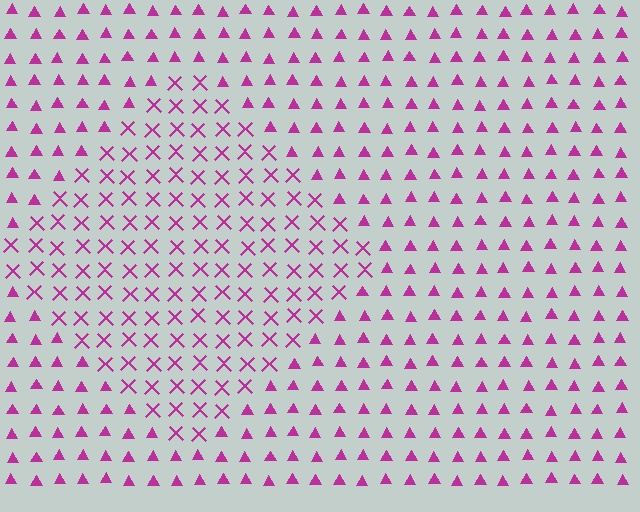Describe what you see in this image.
The image is filled with small magenta elements arranged in a uniform grid. A diamond-shaped region contains X marks, while the surrounding area contains triangles. The boundary is defined purely by the change in element shape.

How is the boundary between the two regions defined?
The boundary is defined by a change in element shape: X marks inside vs. triangles outside. All elements share the same color and spacing.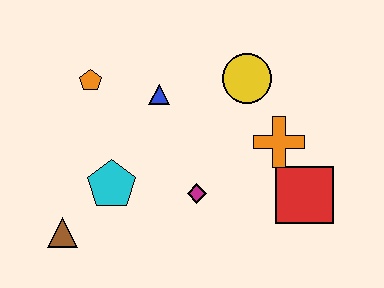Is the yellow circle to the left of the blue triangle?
No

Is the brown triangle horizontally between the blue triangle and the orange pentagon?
No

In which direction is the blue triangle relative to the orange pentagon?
The blue triangle is to the right of the orange pentagon.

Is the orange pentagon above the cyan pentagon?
Yes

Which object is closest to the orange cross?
The red square is closest to the orange cross.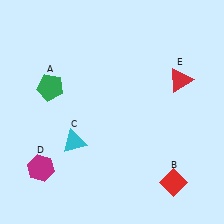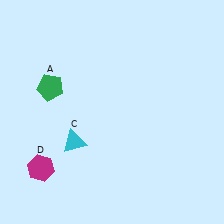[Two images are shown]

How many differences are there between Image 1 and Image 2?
There are 2 differences between the two images.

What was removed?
The red diamond (B), the red triangle (E) were removed in Image 2.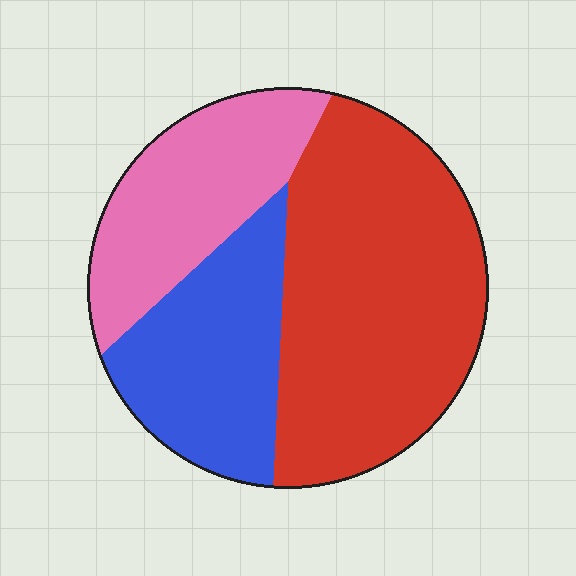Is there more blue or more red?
Red.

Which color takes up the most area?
Red, at roughly 50%.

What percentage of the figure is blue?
Blue takes up about one quarter (1/4) of the figure.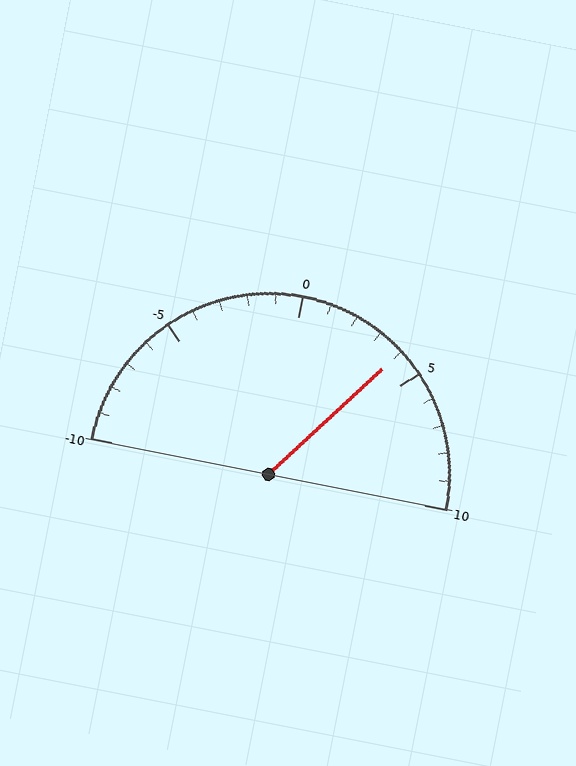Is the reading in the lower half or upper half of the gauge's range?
The reading is in the upper half of the range (-10 to 10).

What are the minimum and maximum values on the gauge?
The gauge ranges from -10 to 10.